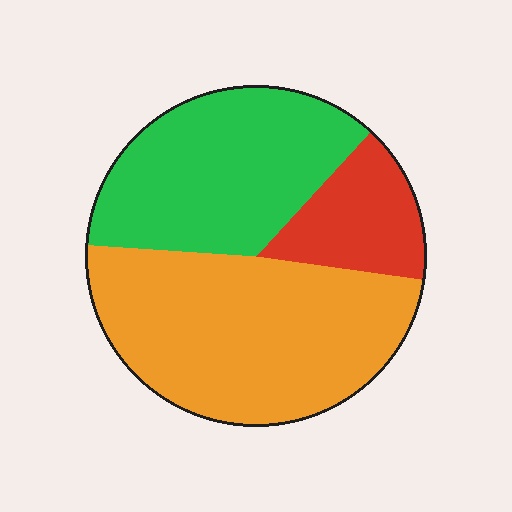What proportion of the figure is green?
Green covers about 35% of the figure.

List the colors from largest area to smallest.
From largest to smallest: orange, green, red.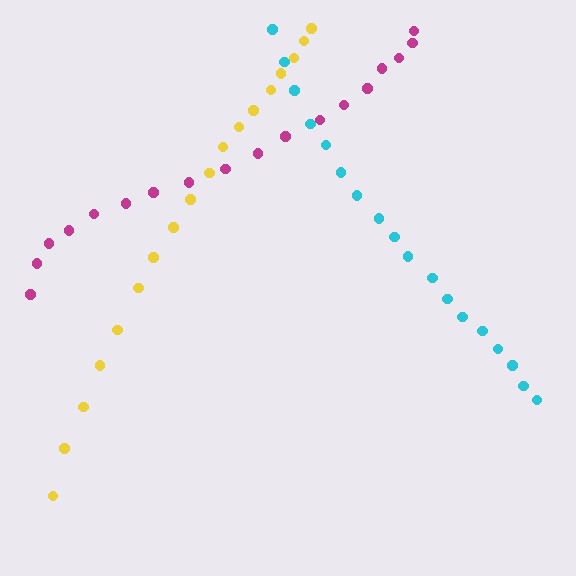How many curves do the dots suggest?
There are 3 distinct paths.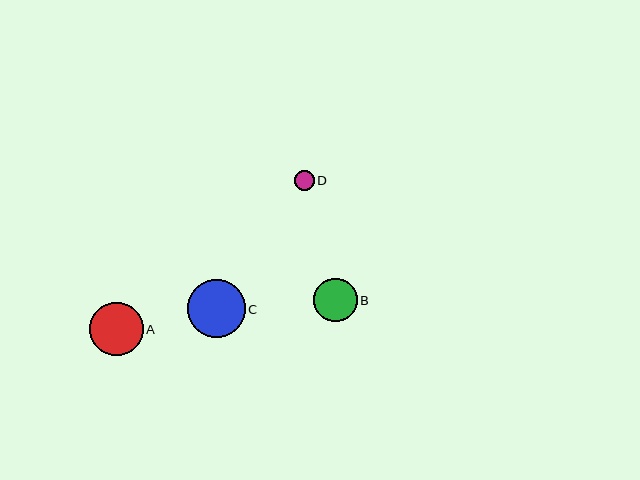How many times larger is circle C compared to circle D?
Circle C is approximately 2.9 times the size of circle D.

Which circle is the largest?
Circle C is the largest with a size of approximately 58 pixels.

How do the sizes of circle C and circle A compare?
Circle C and circle A are approximately the same size.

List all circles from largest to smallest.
From largest to smallest: C, A, B, D.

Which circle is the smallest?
Circle D is the smallest with a size of approximately 20 pixels.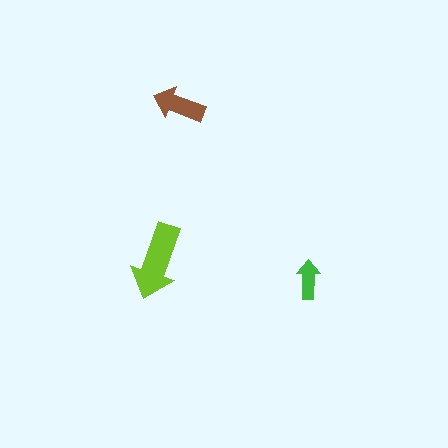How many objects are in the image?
There are 3 objects in the image.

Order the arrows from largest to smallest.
the lime one, the brown one, the green one.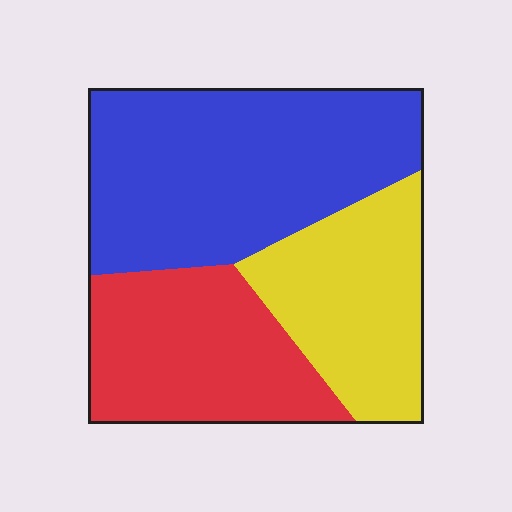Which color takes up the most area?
Blue, at roughly 45%.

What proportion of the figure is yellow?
Yellow takes up about one quarter (1/4) of the figure.